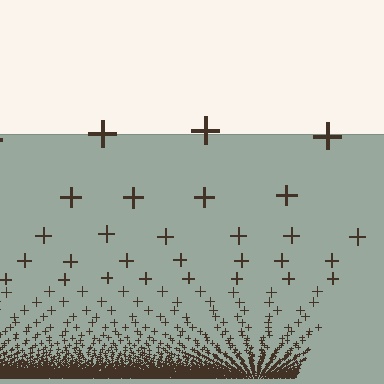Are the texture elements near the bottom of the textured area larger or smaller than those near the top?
Smaller. The gradient is inverted — elements near the bottom are smaller and denser.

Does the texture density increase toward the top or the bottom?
Density increases toward the bottom.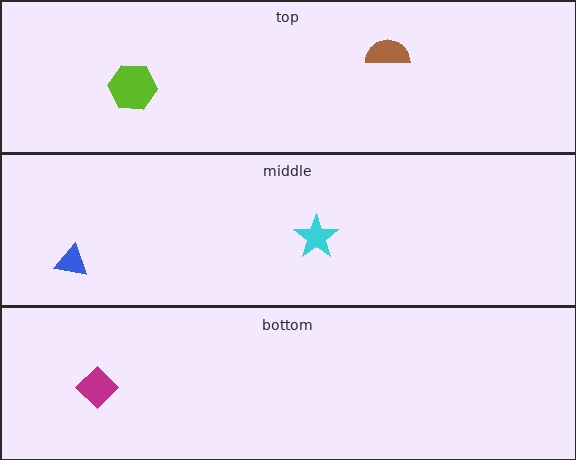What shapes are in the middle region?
The cyan star, the blue triangle.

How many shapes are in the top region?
2.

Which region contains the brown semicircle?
The top region.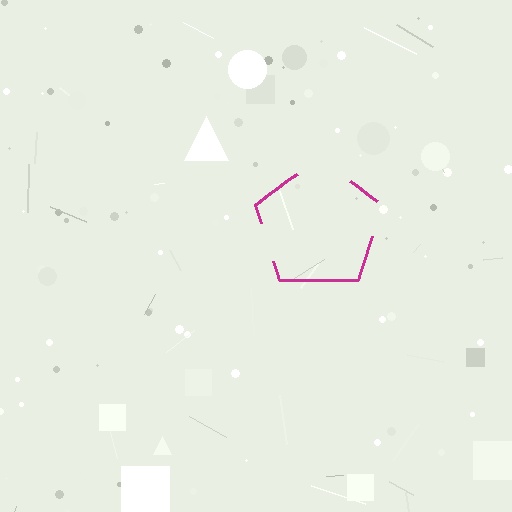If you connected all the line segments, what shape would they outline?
They would outline a pentagon.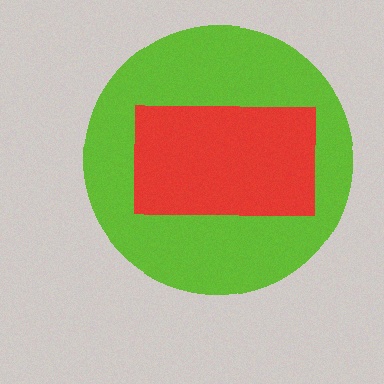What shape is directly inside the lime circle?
The red rectangle.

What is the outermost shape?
The lime circle.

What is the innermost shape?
The red rectangle.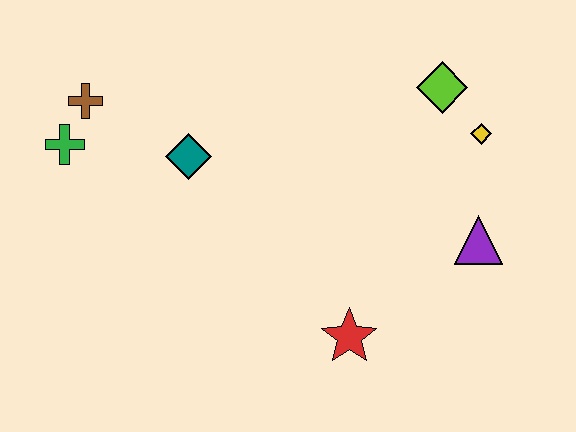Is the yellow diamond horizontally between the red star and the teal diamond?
No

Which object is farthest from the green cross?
The purple triangle is farthest from the green cross.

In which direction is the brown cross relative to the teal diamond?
The brown cross is to the left of the teal diamond.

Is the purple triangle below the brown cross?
Yes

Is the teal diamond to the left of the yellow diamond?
Yes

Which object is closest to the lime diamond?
The yellow diamond is closest to the lime diamond.